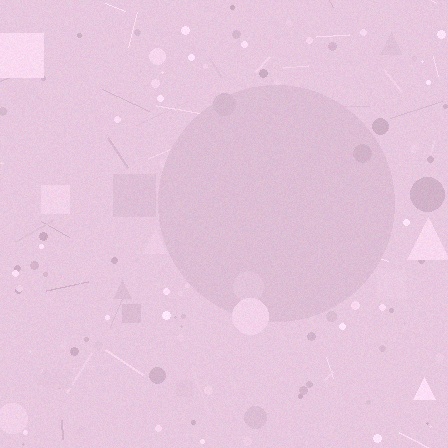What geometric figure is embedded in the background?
A circle is embedded in the background.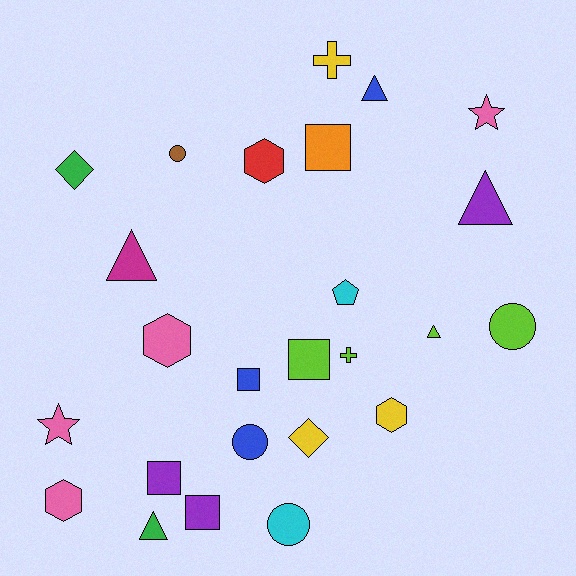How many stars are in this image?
There are 2 stars.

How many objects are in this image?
There are 25 objects.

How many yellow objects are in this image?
There are 3 yellow objects.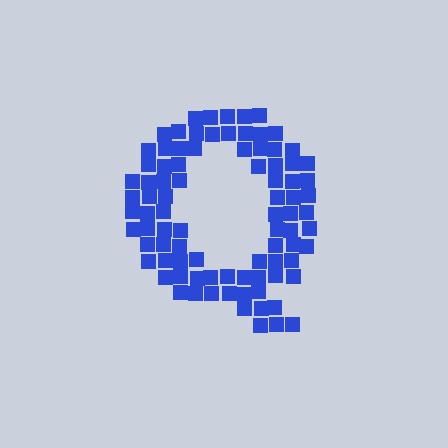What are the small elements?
The small elements are squares.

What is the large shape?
The large shape is the letter Q.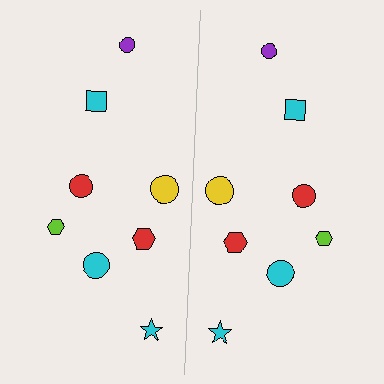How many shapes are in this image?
There are 16 shapes in this image.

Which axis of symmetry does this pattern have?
The pattern has a vertical axis of symmetry running through the center of the image.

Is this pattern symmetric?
Yes, this pattern has bilateral (reflection) symmetry.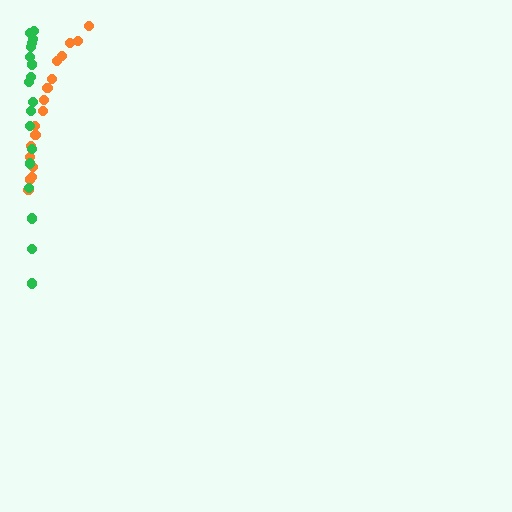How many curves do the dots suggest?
There are 2 distinct paths.